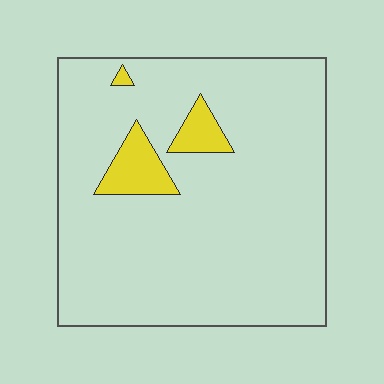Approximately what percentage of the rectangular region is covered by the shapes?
Approximately 10%.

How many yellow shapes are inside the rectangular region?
3.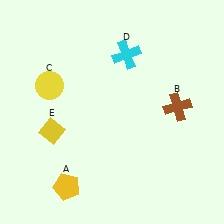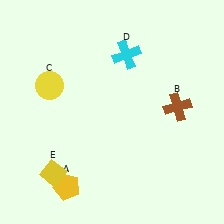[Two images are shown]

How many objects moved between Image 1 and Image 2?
1 object moved between the two images.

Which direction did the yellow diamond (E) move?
The yellow diamond (E) moved down.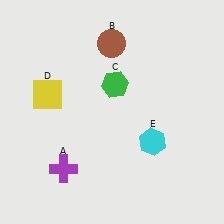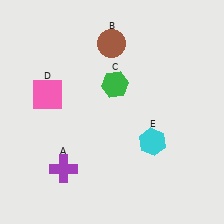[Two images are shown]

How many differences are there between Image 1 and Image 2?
There is 1 difference between the two images.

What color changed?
The square (D) changed from yellow in Image 1 to pink in Image 2.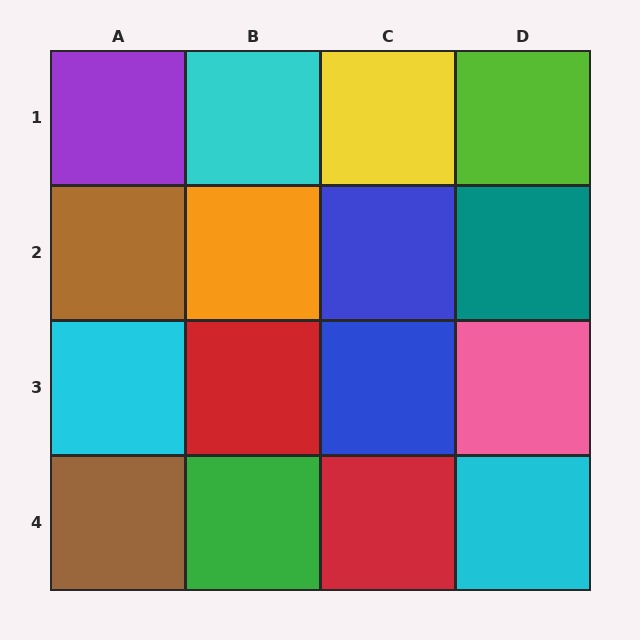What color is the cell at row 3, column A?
Cyan.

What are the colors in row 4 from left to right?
Brown, green, red, cyan.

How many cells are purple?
1 cell is purple.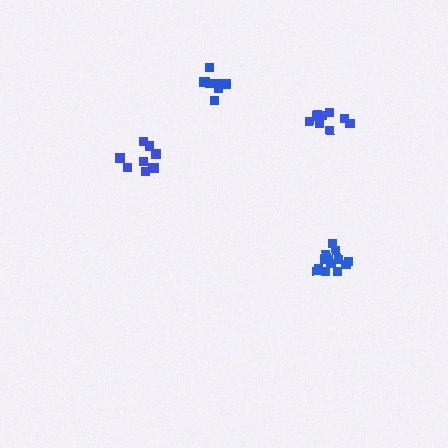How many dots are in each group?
Group 1: 9 dots, Group 2: 8 dots, Group 3: 9 dots, Group 4: 13 dots (39 total).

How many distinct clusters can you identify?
There are 4 distinct clusters.